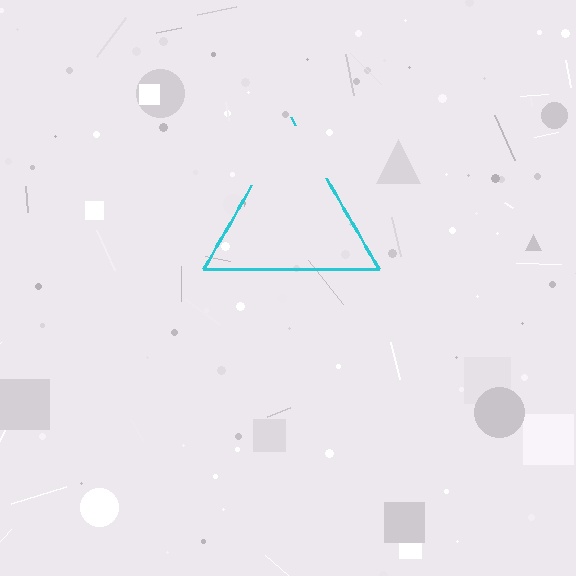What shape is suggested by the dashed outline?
The dashed outline suggests a triangle.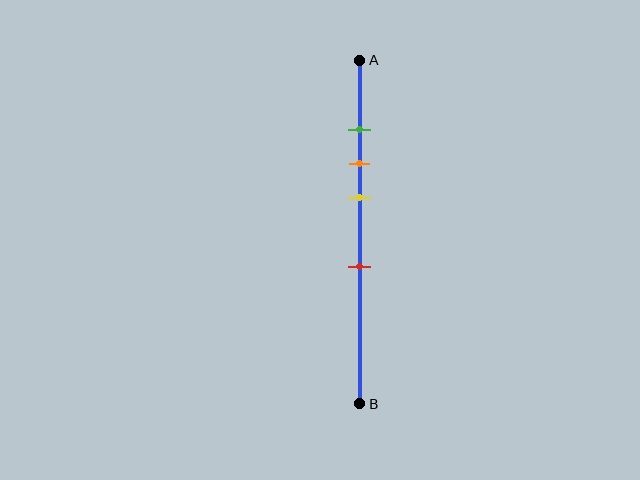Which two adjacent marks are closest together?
The green and orange marks are the closest adjacent pair.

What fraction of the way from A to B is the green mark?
The green mark is approximately 20% (0.2) of the way from A to B.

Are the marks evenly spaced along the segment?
No, the marks are not evenly spaced.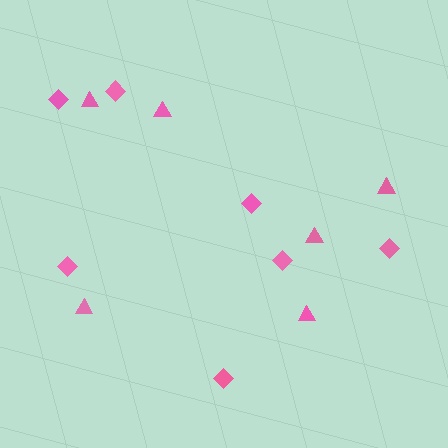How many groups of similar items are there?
There are 2 groups: one group of triangles (6) and one group of diamonds (7).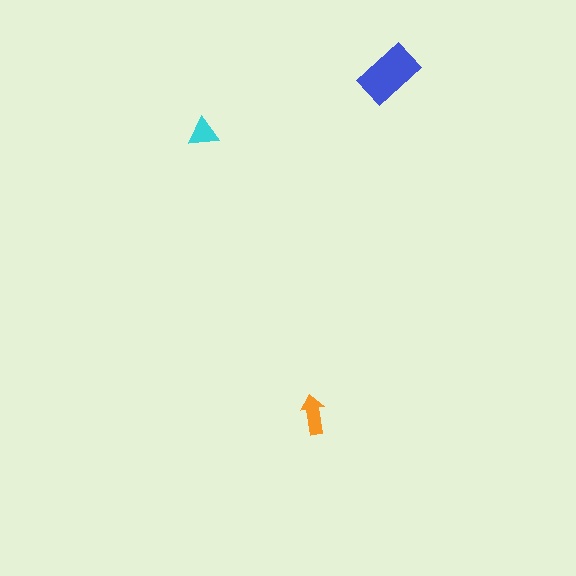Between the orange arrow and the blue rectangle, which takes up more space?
The blue rectangle.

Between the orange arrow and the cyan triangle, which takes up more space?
The orange arrow.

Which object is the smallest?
The cyan triangle.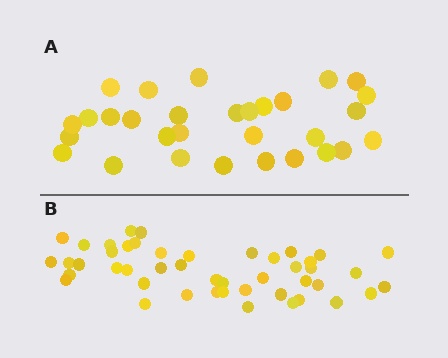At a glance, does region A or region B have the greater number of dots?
Region B (the bottom region) has more dots.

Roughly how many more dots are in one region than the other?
Region B has approximately 15 more dots than region A.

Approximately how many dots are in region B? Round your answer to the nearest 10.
About 50 dots. (The exact count is 46, which rounds to 50.)